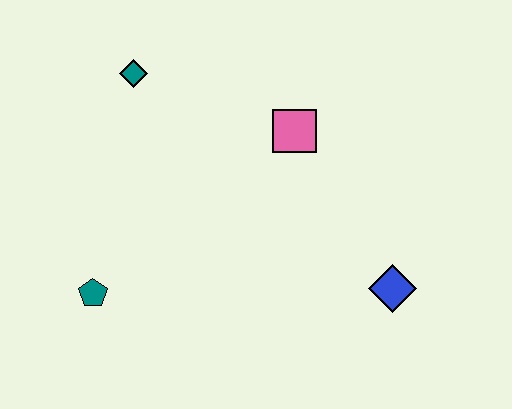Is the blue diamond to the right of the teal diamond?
Yes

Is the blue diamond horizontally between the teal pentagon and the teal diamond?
No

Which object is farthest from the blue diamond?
The teal diamond is farthest from the blue diamond.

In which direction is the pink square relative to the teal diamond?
The pink square is to the right of the teal diamond.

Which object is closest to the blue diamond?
The pink square is closest to the blue diamond.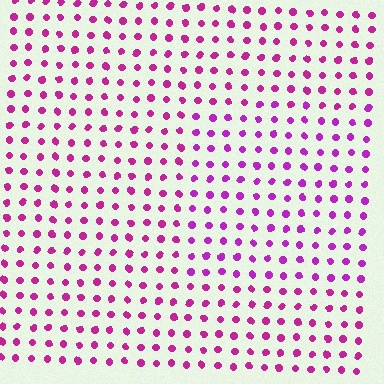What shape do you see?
I see a rectangle.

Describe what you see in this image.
The image is filled with small magenta elements in a uniform arrangement. A rectangle-shaped region is visible where the elements are tinted to a slightly different hue, forming a subtle color boundary.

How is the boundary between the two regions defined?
The boundary is defined purely by a slight shift in hue (about 20 degrees). Spacing, size, and orientation are identical on both sides.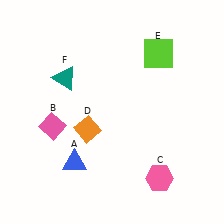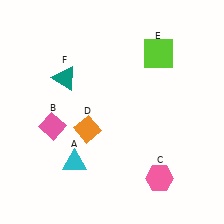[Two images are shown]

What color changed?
The triangle (A) changed from blue in Image 1 to cyan in Image 2.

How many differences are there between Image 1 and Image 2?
There is 1 difference between the two images.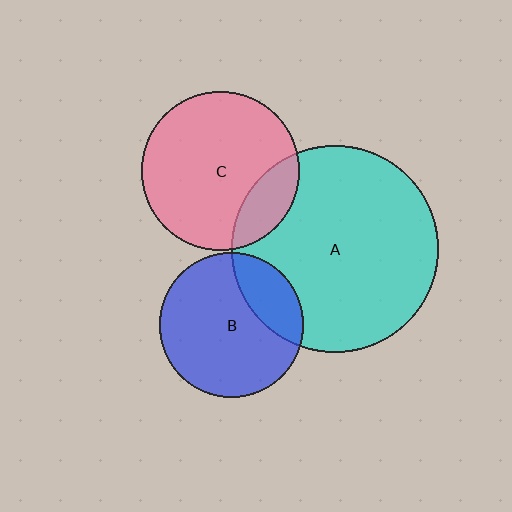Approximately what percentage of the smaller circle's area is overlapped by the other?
Approximately 25%.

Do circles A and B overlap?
Yes.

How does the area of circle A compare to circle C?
Approximately 1.7 times.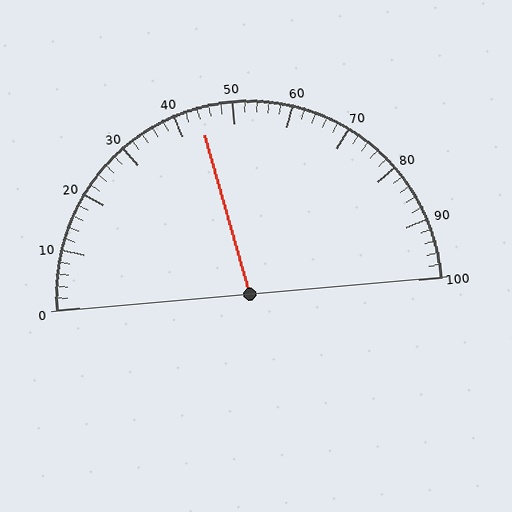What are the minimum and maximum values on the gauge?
The gauge ranges from 0 to 100.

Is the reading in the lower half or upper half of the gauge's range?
The reading is in the lower half of the range (0 to 100).